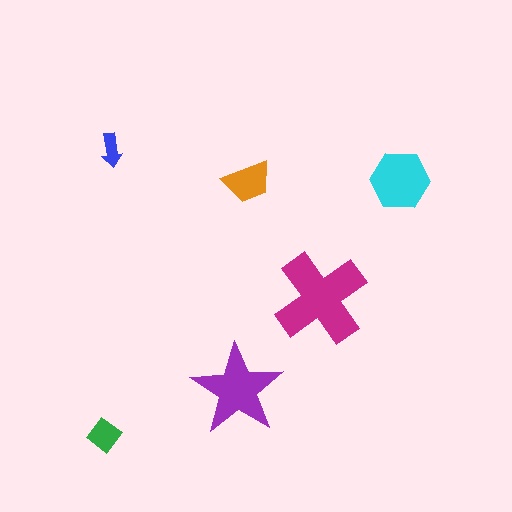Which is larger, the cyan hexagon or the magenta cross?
The magenta cross.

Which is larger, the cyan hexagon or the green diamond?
The cyan hexagon.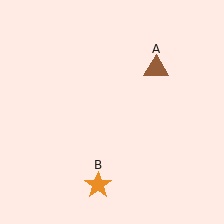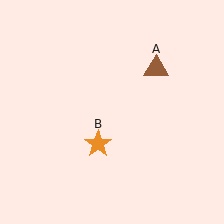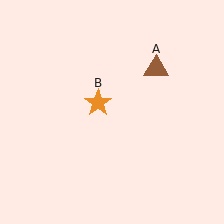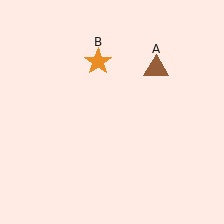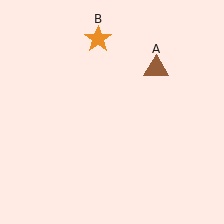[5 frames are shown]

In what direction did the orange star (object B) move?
The orange star (object B) moved up.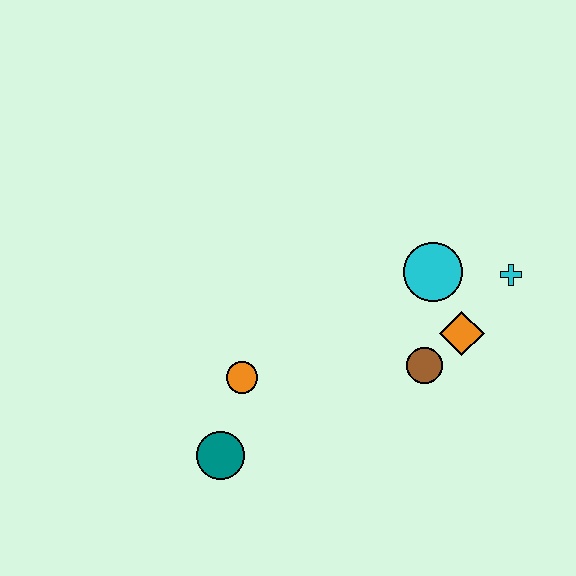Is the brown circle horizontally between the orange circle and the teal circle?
No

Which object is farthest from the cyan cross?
The teal circle is farthest from the cyan cross.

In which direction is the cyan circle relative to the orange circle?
The cyan circle is to the right of the orange circle.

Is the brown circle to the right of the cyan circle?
No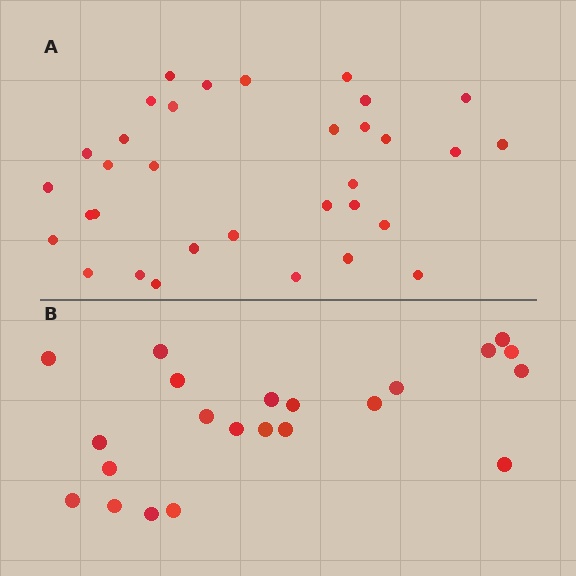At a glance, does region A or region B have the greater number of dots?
Region A (the top region) has more dots.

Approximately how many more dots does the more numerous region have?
Region A has roughly 12 or so more dots than region B.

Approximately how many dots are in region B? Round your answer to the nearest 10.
About 20 dots. (The exact count is 22, which rounds to 20.)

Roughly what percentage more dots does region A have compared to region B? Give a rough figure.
About 50% more.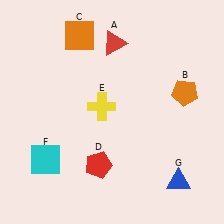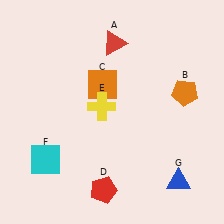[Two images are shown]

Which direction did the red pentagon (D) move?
The red pentagon (D) moved down.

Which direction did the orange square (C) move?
The orange square (C) moved down.